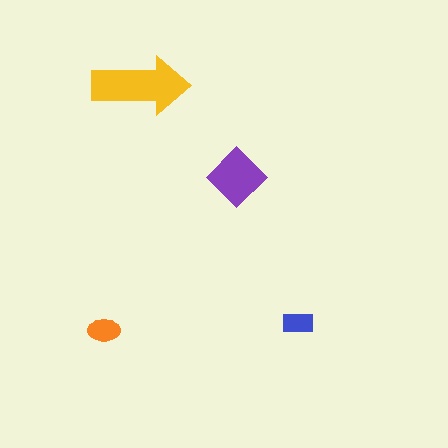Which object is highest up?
The yellow arrow is topmost.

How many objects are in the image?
There are 4 objects in the image.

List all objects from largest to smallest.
The yellow arrow, the purple diamond, the orange ellipse, the blue rectangle.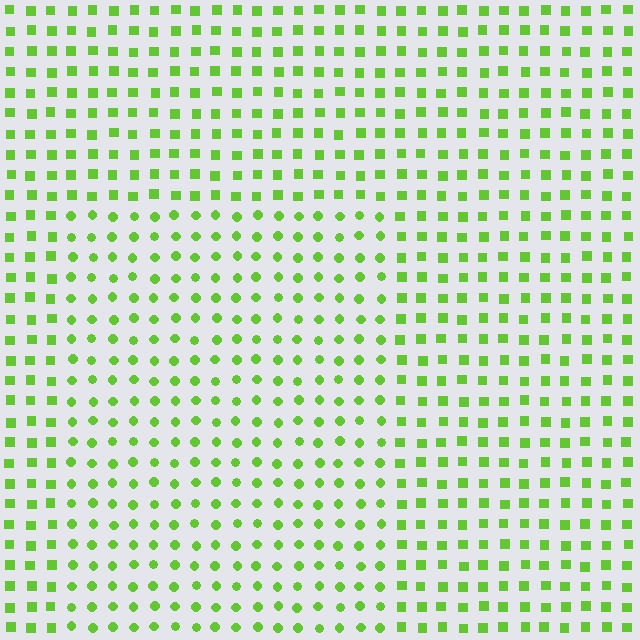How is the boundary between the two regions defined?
The boundary is defined by a change in element shape: circles inside vs. squares outside. All elements share the same color and spacing.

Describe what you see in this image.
The image is filled with small lime elements arranged in a uniform grid. A rectangle-shaped region contains circles, while the surrounding area contains squares. The boundary is defined purely by the change in element shape.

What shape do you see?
I see a rectangle.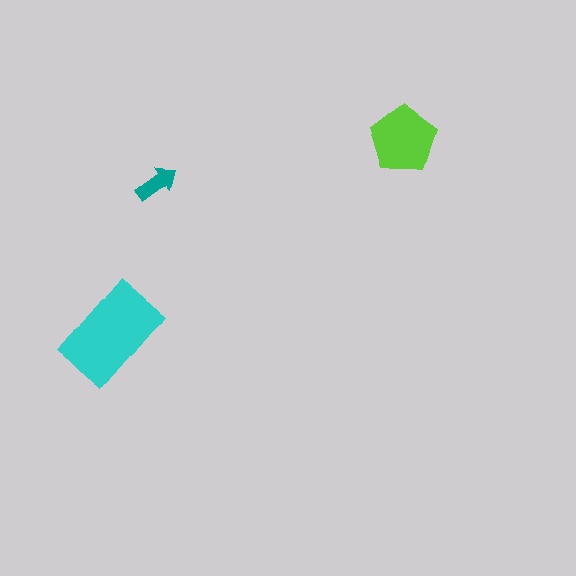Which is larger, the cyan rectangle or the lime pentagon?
The cyan rectangle.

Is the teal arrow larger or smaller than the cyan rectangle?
Smaller.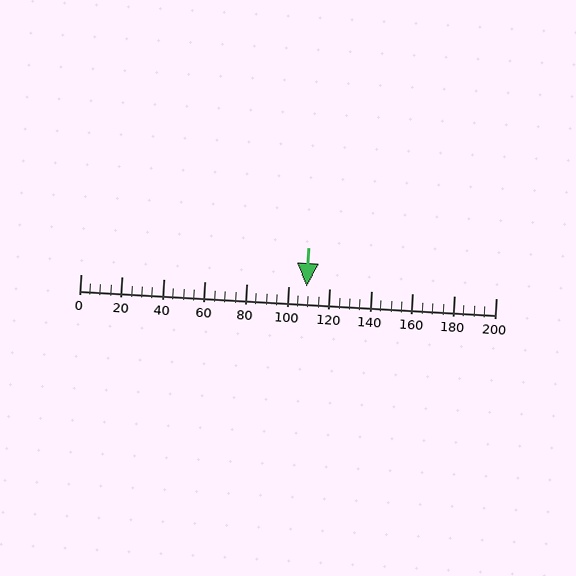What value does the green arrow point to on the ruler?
The green arrow points to approximately 109.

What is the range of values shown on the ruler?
The ruler shows values from 0 to 200.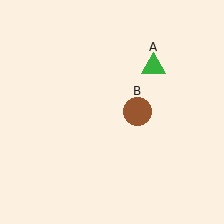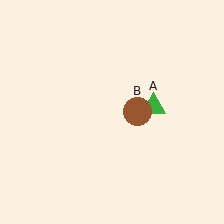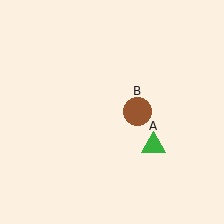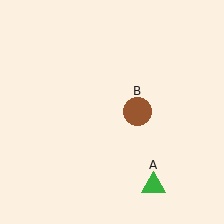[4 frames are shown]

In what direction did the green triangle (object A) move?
The green triangle (object A) moved down.